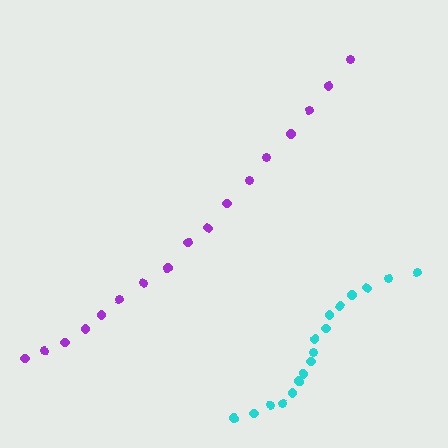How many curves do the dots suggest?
There are 2 distinct paths.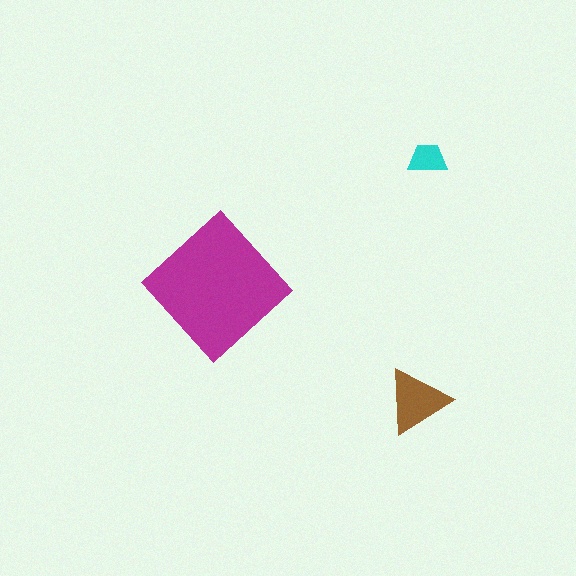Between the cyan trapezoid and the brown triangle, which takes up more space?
The brown triangle.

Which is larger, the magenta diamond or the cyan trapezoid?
The magenta diamond.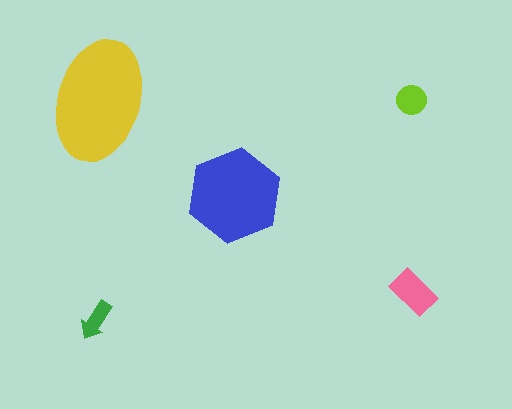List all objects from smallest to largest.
The green arrow, the lime circle, the pink rectangle, the blue hexagon, the yellow ellipse.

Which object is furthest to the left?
The green arrow is leftmost.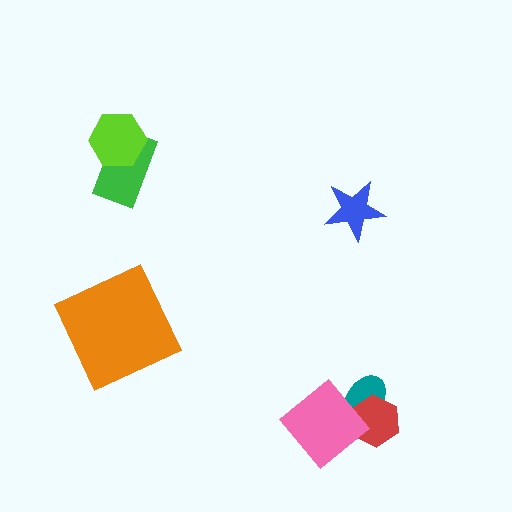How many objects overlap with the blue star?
0 objects overlap with the blue star.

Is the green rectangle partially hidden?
Yes, it is partially covered by another shape.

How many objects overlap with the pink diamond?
2 objects overlap with the pink diamond.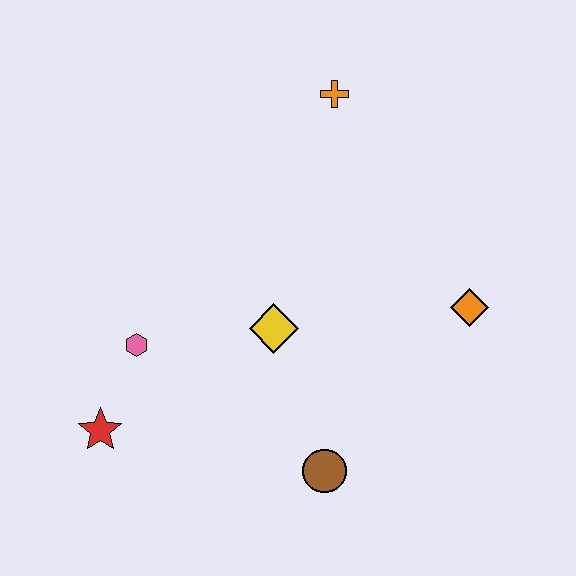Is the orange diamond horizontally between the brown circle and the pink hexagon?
No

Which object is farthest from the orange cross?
The red star is farthest from the orange cross.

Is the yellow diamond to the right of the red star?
Yes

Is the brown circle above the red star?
No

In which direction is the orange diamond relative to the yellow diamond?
The orange diamond is to the right of the yellow diamond.